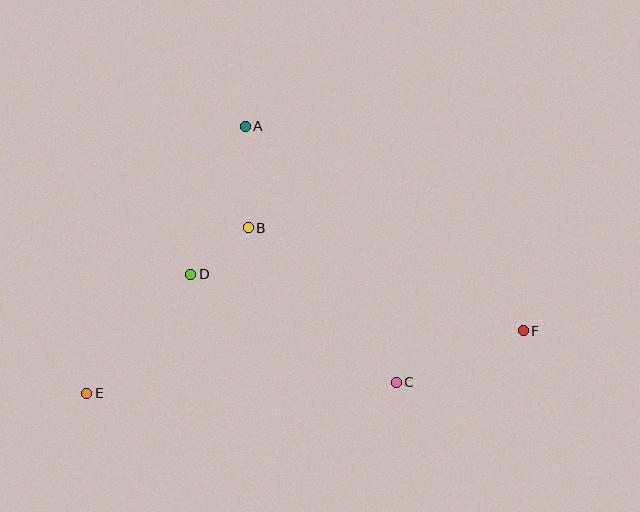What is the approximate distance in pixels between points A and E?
The distance between A and E is approximately 311 pixels.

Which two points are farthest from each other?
Points E and F are farthest from each other.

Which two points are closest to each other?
Points B and D are closest to each other.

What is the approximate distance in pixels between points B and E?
The distance between B and E is approximately 231 pixels.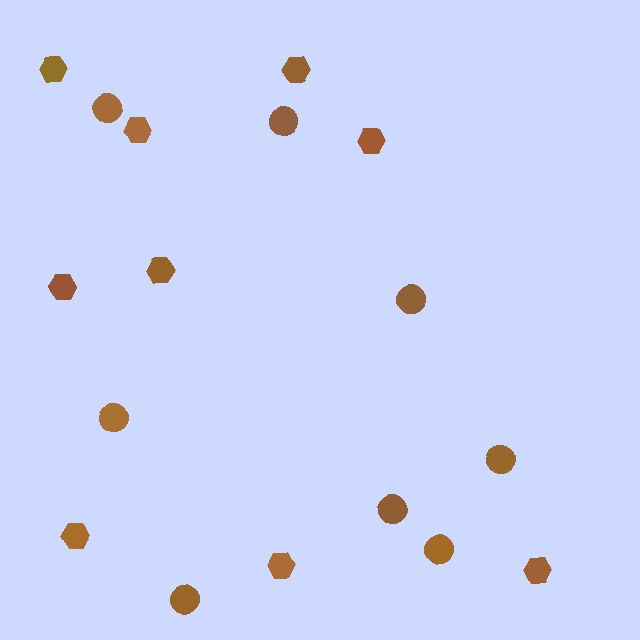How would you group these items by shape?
There are 2 groups: one group of hexagons (9) and one group of circles (8).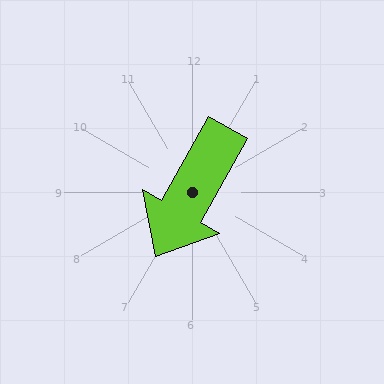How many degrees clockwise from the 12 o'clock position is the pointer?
Approximately 209 degrees.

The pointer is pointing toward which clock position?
Roughly 7 o'clock.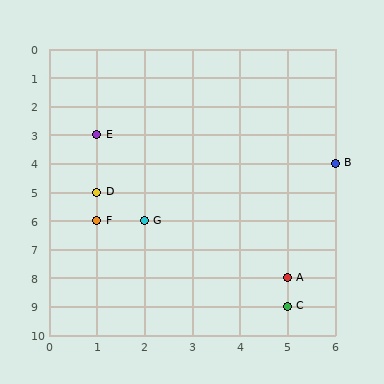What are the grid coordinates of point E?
Point E is at grid coordinates (1, 3).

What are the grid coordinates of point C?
Point C is at grid coordinates (5, 9).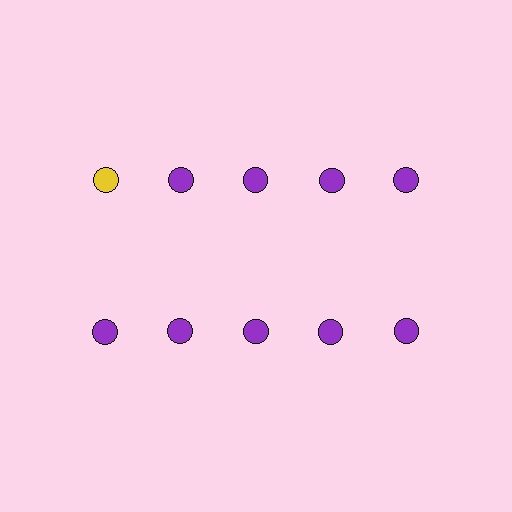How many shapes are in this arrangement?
There are 10 shapes arranged in a grid pattern.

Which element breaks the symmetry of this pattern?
The yellow circle in the top row, leftmost column breaks the symmetry. All other shapes are purple circles.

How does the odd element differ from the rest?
It has a different color: yellow instead of purple.